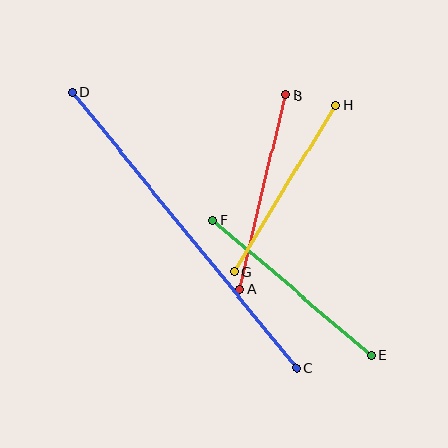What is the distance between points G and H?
The distance is approximately 195 pixels.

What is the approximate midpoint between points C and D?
The midpoint is at approximately (184, 230) pixels.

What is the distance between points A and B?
The distance is approximately 200 pixels.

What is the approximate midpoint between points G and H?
The midpoint is at approximately (285, 189) pixels.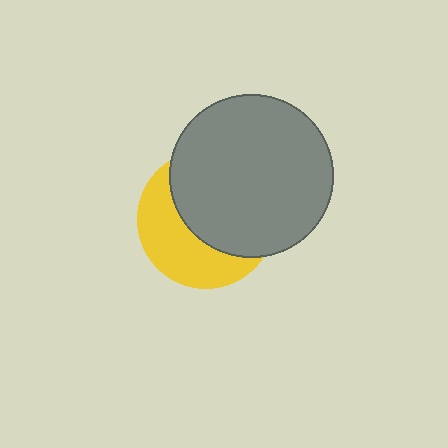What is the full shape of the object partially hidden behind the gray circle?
The partially hidden object is a yellow circle.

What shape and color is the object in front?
The object in front is a gray circle.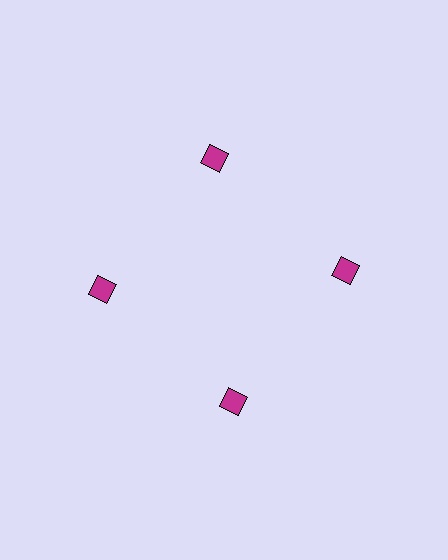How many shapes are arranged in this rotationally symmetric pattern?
There are 4 shapes, arranged in 4 groups of 1.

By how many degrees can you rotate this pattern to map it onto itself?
The pattern maps onto itself every 90 degrees of rotation.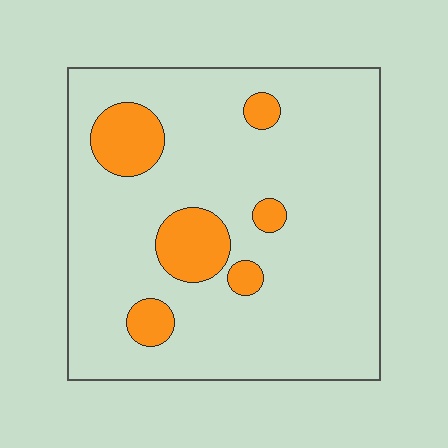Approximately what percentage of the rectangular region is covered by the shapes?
Approximately 15%.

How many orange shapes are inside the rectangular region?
6.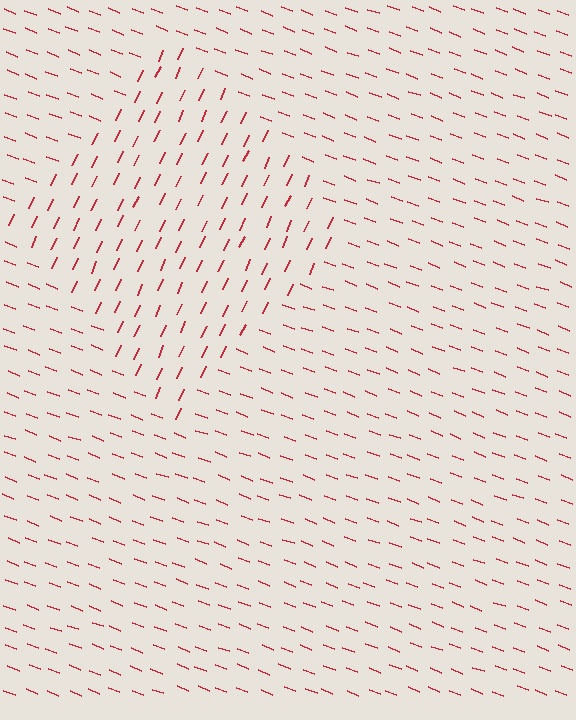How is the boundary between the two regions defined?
The boundary is defined purely by a change in line orientation (approximately 87 degrees difference). All lines are the same color and thickness.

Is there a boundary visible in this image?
Yes, there is a texture boundary formed by a change in line orientation.